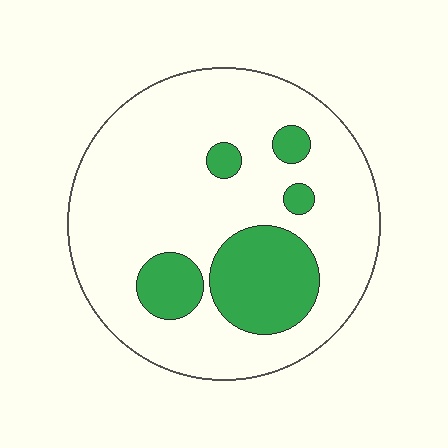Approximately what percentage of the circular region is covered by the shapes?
Approximately 20%.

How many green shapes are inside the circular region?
5.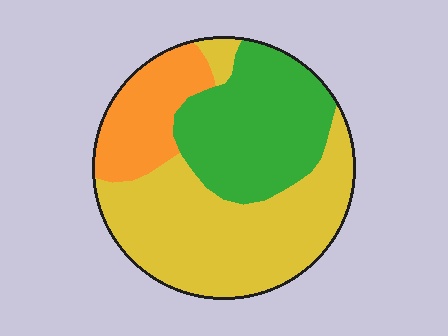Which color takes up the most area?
Yellow, at roughly 50%.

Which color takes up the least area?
Orange, at roughly 20%.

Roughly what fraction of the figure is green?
Green takes up about one third (1/3) of the figure.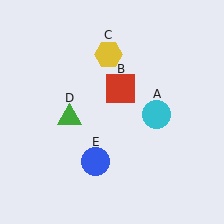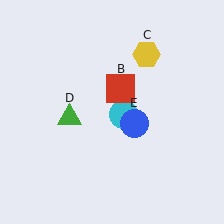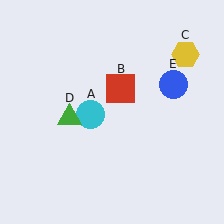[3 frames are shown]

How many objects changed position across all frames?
3 objects changed position: cyan circle (object A), yellow hexagon (object C), blue circle (object E).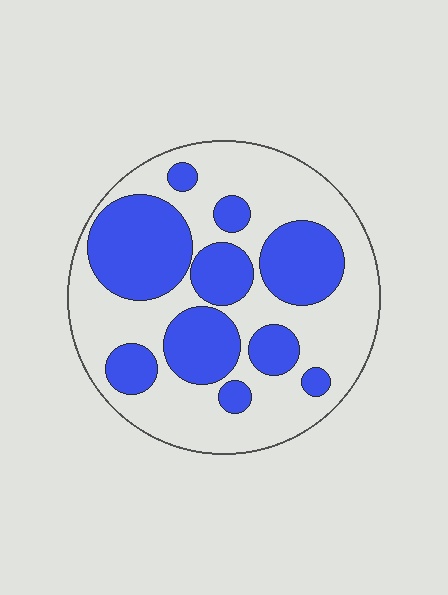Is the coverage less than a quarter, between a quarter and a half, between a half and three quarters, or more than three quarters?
Between a quarter and a half.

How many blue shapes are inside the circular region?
10.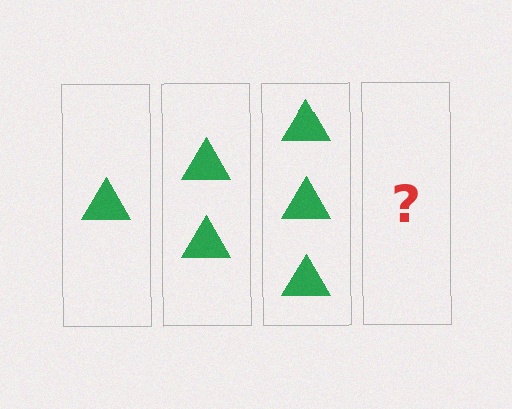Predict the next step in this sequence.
The next step is 4 triangles.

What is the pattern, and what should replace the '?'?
The pattern is that each step adds one more triangle. The '?' should be 4 triangles.